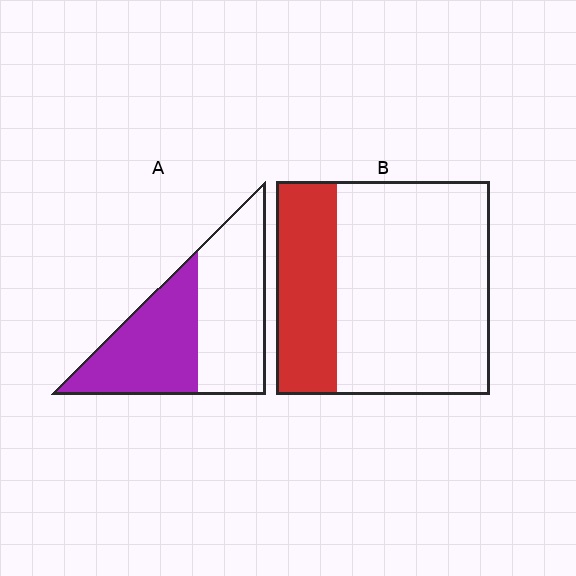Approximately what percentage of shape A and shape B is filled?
A is approximately 45% and B is approximately 30%.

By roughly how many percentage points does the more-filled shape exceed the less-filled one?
By roughly 20 percentage points (A over B).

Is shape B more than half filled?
No.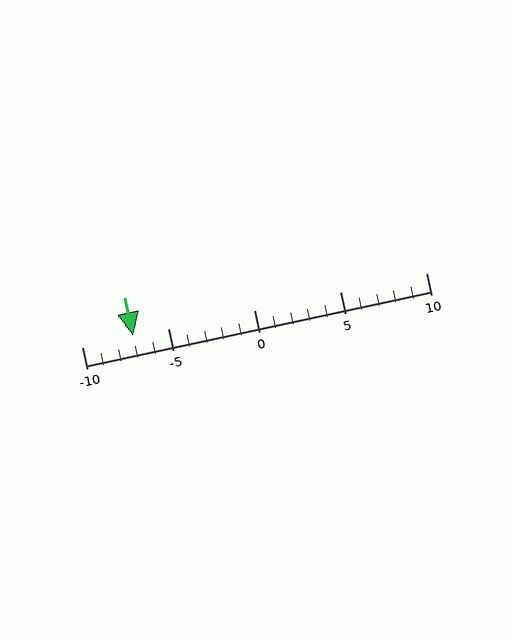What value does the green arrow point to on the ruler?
The green arrow points to approximately -7.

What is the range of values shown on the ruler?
The ruler shows values from -10 to 10.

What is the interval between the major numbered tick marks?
The major tick marks are spaced 5 units apart.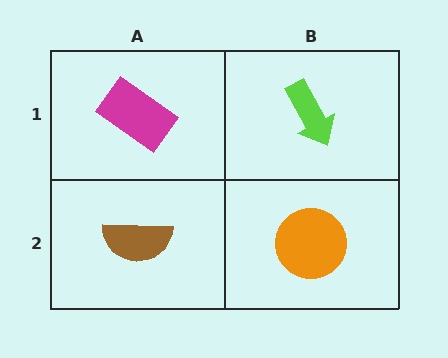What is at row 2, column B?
An orange circle.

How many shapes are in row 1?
2 shapes.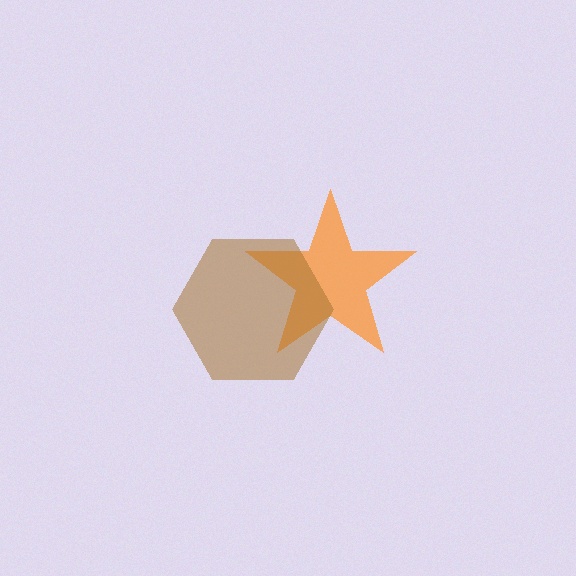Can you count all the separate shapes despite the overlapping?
Yes, there are 2 separate shapes.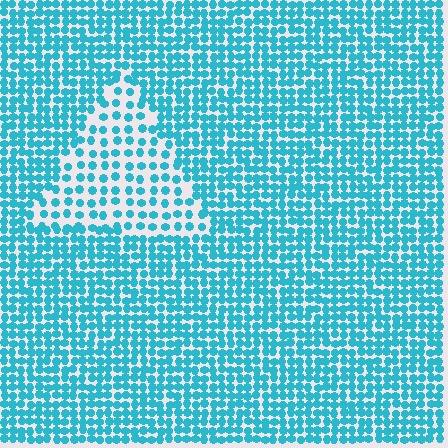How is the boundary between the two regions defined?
The boundary is defined by a change in element density (approximately 2.0x ratio). All elements are the same color, size, and shape.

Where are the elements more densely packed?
The elements are more densely packed outside the triangle boundary.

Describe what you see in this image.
The image contains small cyan elements arranged at two different densities. A triangle-shaped region is visible where the elements are less densely packed than the surrounding area.